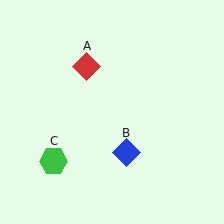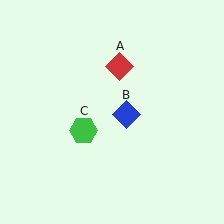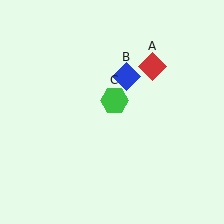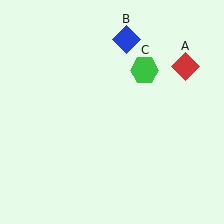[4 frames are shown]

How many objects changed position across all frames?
3 objects changed position: red diamond (object A), blue diamond (object B), green hexagon (object C).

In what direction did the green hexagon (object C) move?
The green hexagon (object C) moved up and to the right.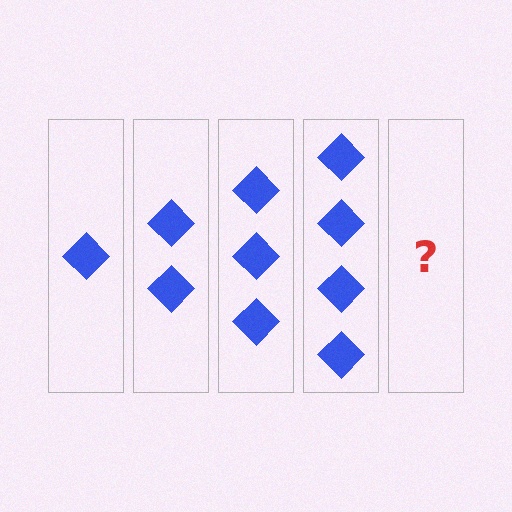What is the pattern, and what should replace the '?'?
The pattern is that each step adds one more diamond. The '?' should be 5 diamonds.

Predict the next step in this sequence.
The next step is 5 diamonds.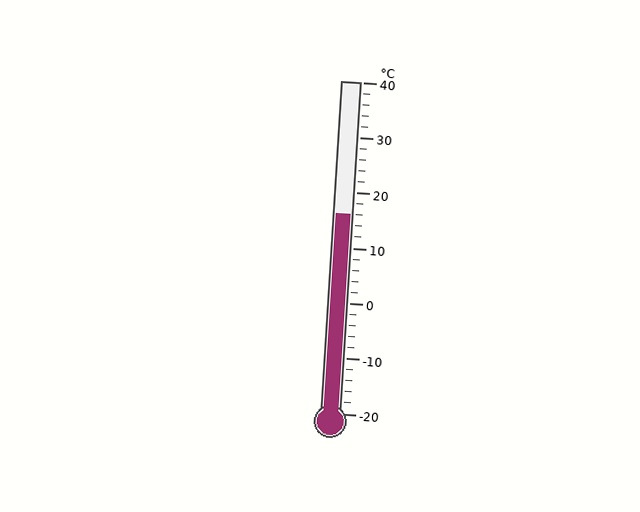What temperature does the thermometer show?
The thermometer shows approximately 16°C.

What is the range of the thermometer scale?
The thermometer scale ranges from -20°C to 40°C.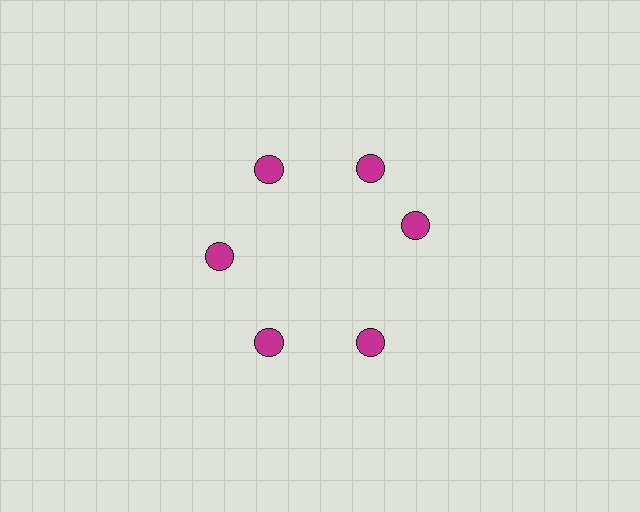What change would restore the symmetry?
The symmetry would be restored by rotating it back into even spacing with its neighbors so that all 6 circles sit at equal angles and equal distance from the center.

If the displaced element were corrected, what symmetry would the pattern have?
It would have 6-fold rotational symmetry — the pattern would map onto itself every 60 degrees.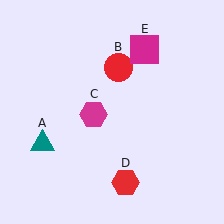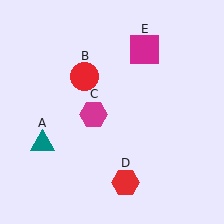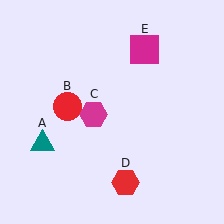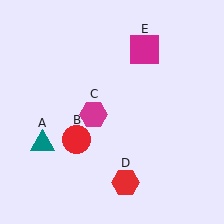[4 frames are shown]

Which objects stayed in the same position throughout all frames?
Teal triangle (object A) and magenta hexagon (object C) and red hexagon (object D) and magenta square (object E) remained stationary.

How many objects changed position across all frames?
1 object changed position: red circle (object B).